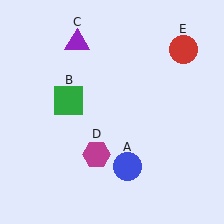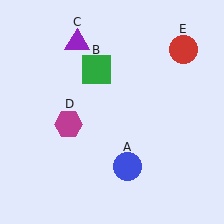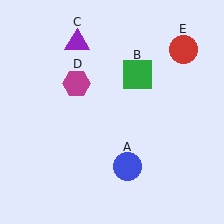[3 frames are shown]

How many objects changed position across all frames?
2 objects changed position: green square (object B), magenta hexagon (object D).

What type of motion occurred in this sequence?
The green square (object B), magenta hexagon (object D) rotated clockwise around the center of the scene.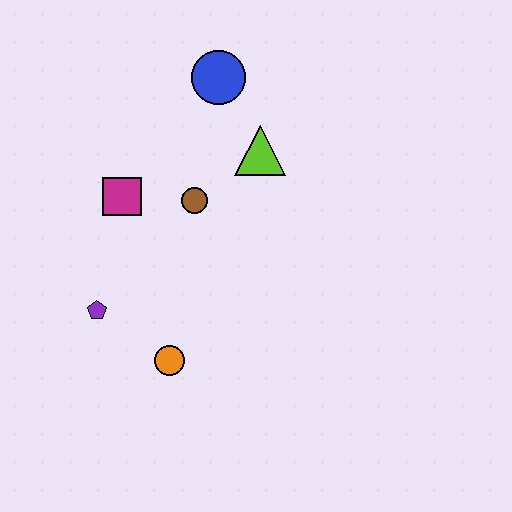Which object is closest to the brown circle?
The magenta square is closest to the brown circle.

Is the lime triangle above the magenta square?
Yes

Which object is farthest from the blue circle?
The orange circle is farthest from the blue circle.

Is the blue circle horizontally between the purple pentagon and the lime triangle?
Yes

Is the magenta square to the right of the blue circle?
No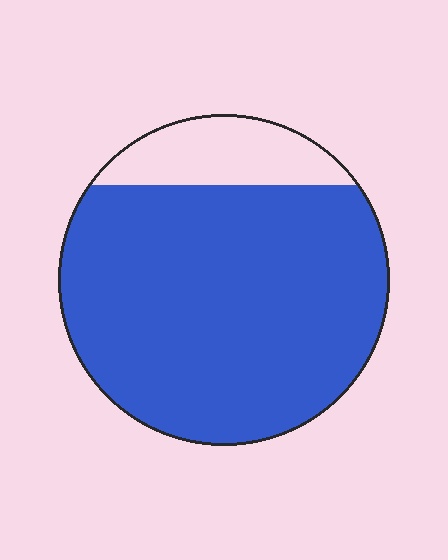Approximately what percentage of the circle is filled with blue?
Approximately 85%.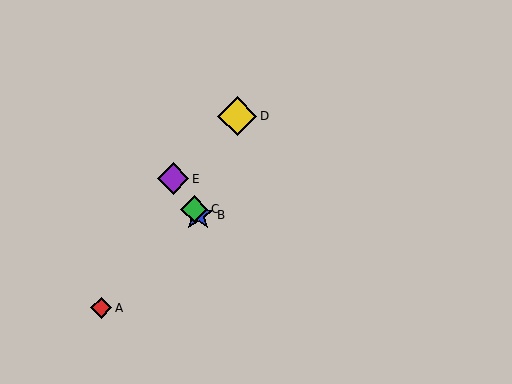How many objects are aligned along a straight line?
3 objects (B, C, E) are aligned along a straight line.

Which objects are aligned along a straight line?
Objects B, C, E are aligned along a straight line.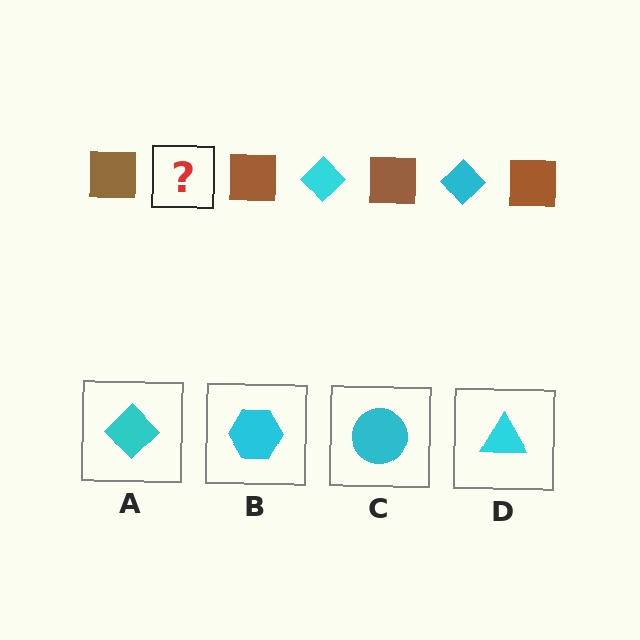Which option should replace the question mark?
Option A.